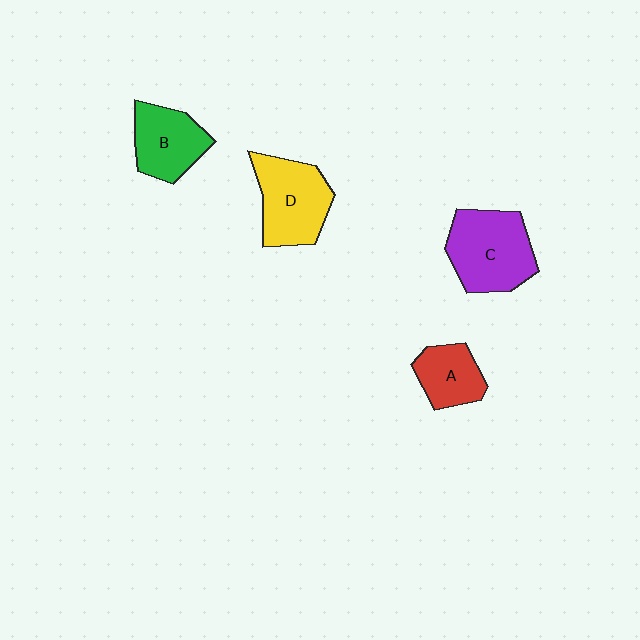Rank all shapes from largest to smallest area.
From largest to smallest: C (purple), D (yellow), B (green), A (red).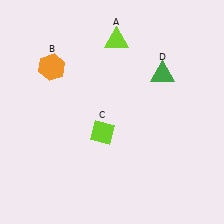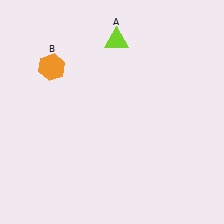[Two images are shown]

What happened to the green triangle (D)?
The green triangle (D) was removed in Image 2. It was in the top-right area of Image 1.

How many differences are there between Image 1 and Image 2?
There are 2 differences between the two images.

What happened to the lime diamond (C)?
The lime diamond (C) was removed in Image 2. It was in the bottom-left area of Image 1.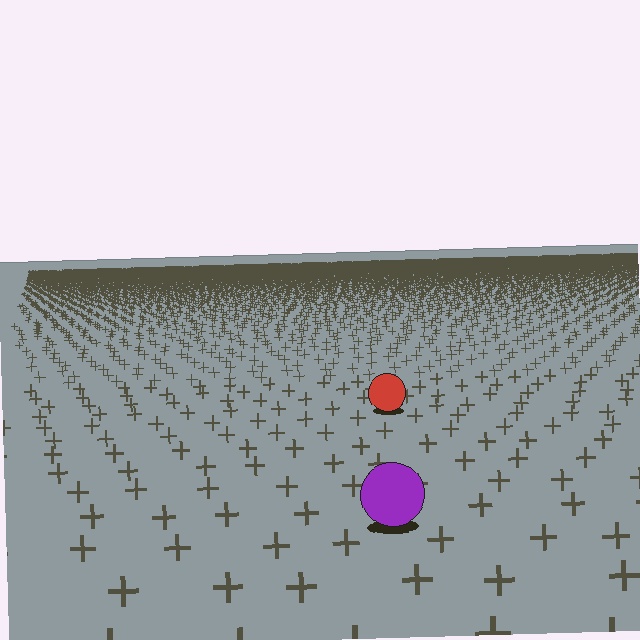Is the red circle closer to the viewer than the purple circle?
No. The purple circle is closer — you can tell from the texture gradient: the ground texture is coarser near it.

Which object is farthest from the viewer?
The red circle is farthest from the viewer. It appears smaller and the ground texture around it is denser.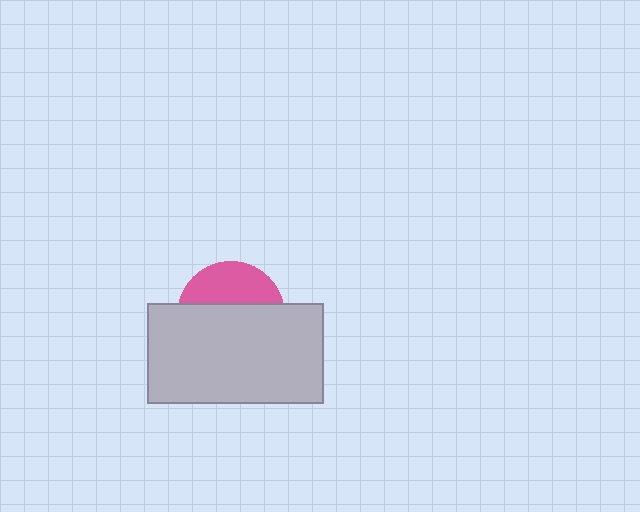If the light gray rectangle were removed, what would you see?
You would see the complete pink circle.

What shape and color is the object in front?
The object in front is a light gray rectangle.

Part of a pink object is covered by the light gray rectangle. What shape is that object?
It is a circle.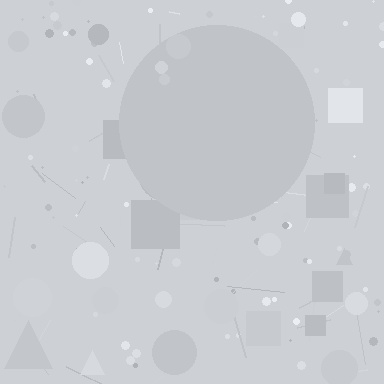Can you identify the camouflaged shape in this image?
The camouflaged shape is a circle.